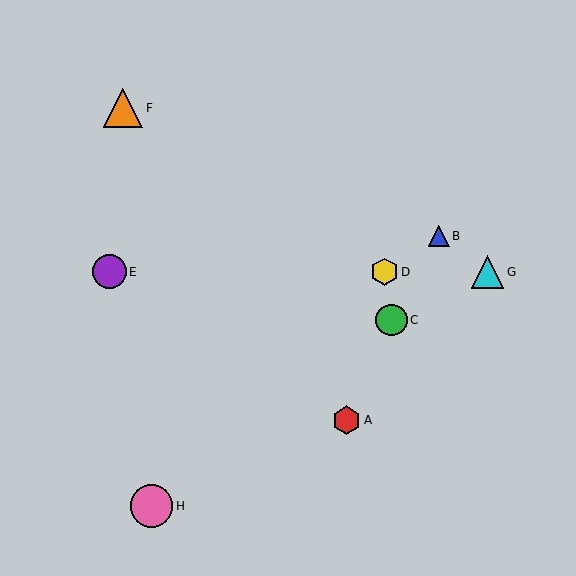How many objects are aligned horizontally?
3 objects (D, E, G) are aligned horizontally.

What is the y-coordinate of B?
Object B is at y≈236.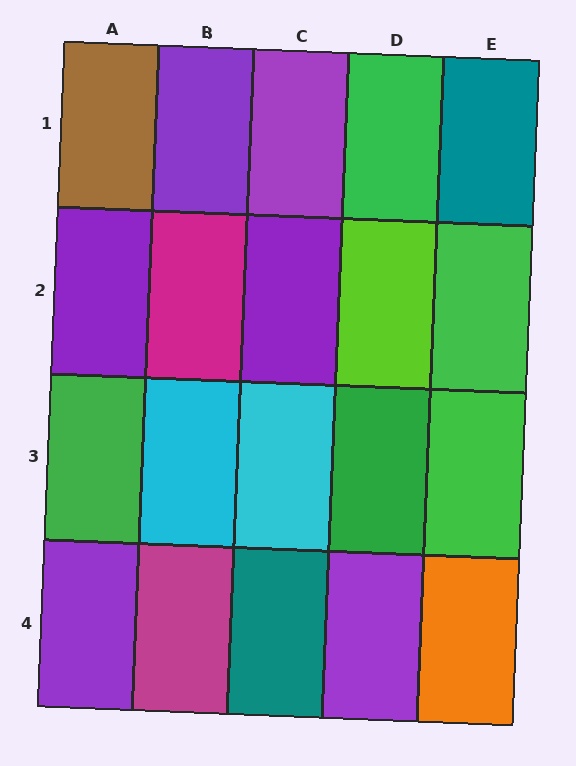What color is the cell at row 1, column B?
Purple.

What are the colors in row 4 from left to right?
Purple, magenta, teal, purple, orange.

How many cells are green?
5 cells are green.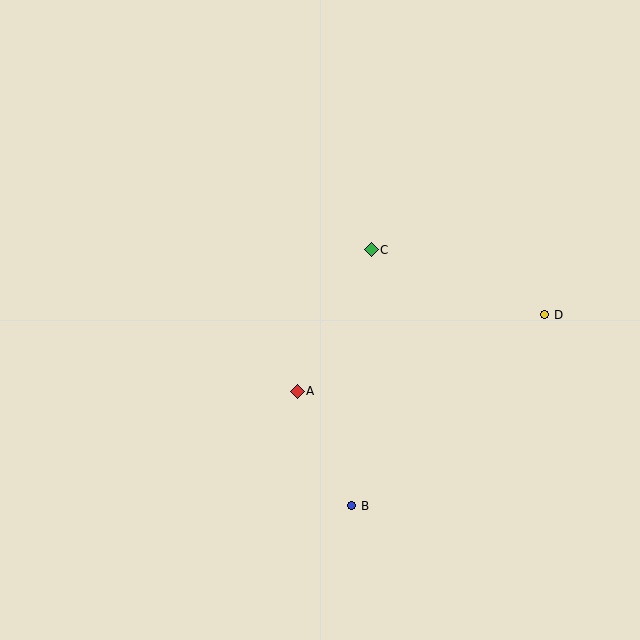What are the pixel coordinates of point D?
Point D is at (545, 315).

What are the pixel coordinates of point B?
Point B is at (352, 506).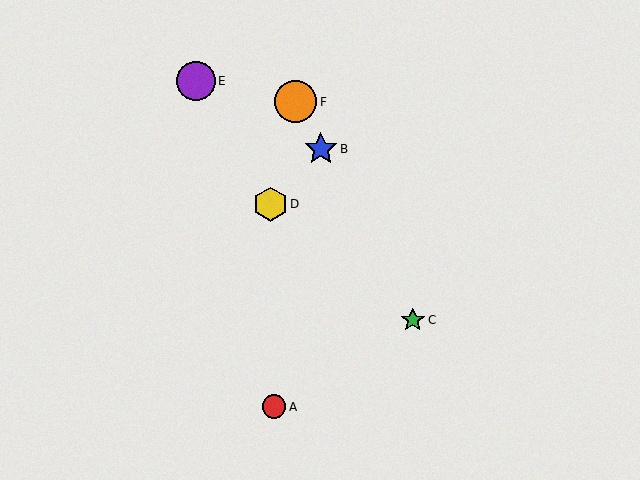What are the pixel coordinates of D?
Object D is at (271, 204).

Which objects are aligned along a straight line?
Objects B, C, F are aligned along a straight line.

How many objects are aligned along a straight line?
3 objects (B, C, F) are aligned along a straight line.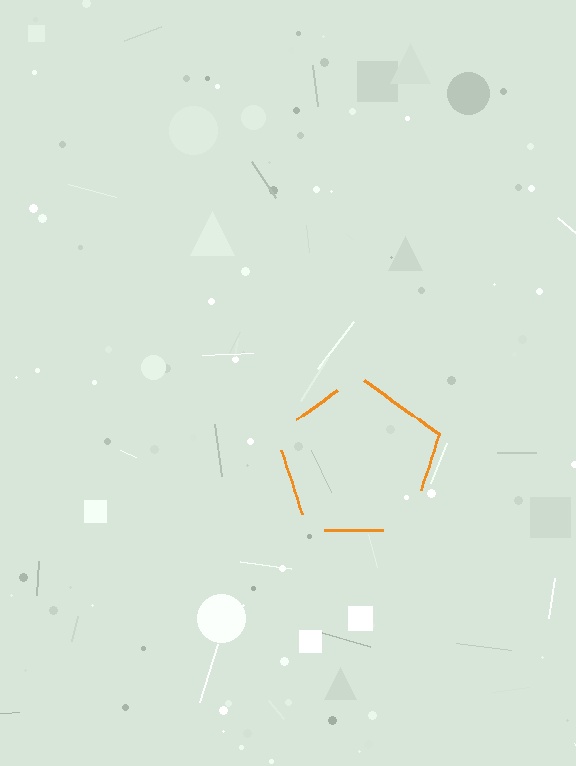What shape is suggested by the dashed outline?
The dashed outline suggests a pentagon.